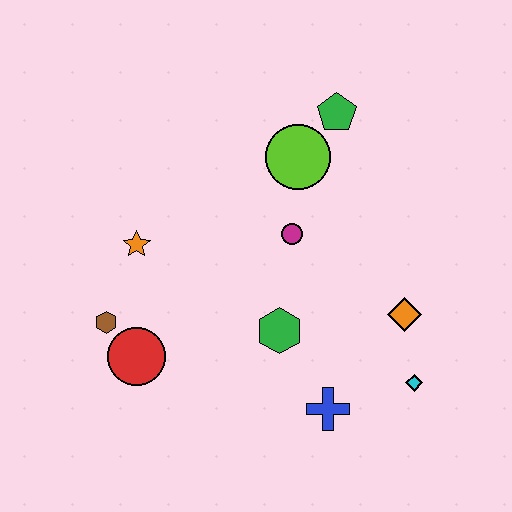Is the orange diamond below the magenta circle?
Yes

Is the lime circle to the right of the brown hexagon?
Yes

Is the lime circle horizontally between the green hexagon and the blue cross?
Yes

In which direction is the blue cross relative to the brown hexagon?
The blue cross is to the right of the brown hexagon.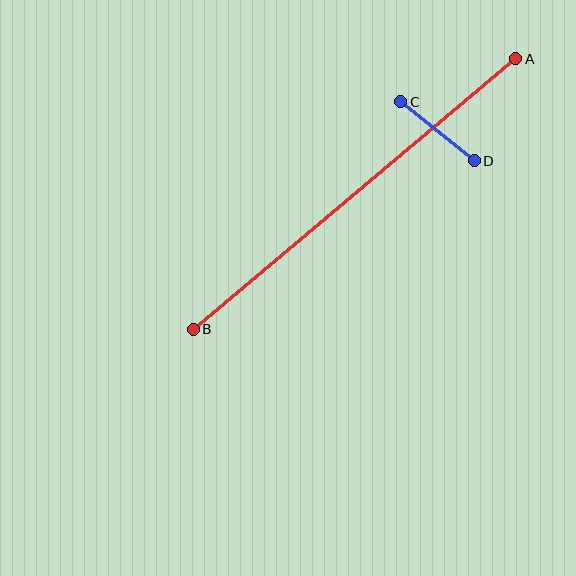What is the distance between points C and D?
The distance is approximately 94 pixels.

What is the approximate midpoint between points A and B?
The midpoint is at approximately (355, 194) pixels.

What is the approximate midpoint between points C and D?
The midpoint is at approximately (438, 131) pixels.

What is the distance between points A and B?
The distance is approximately 421 pixels.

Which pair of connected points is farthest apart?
Points A and B are farthest apart.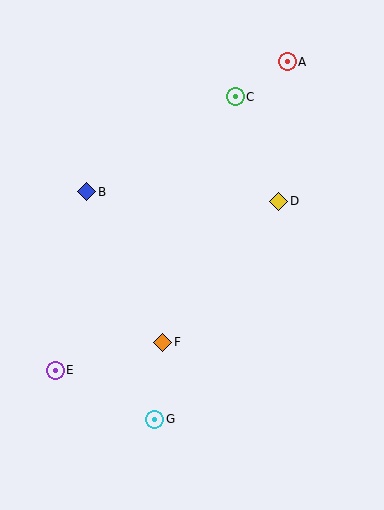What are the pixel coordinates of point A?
Point A is at (287, 62).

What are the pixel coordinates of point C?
Point C is at (235, 97).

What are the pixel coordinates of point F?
Point F is at (163, 342).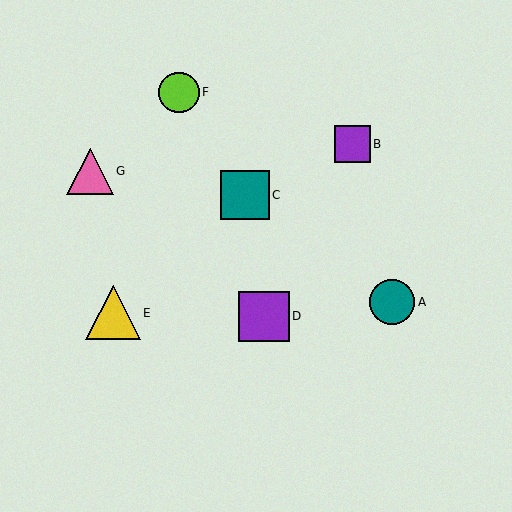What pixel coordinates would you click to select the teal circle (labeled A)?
Click at (392, 302) to select the teal circle A.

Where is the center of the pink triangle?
The center of the pink triangle is at (90, 171).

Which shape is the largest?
The yellow triangle (labeled E) is the largest.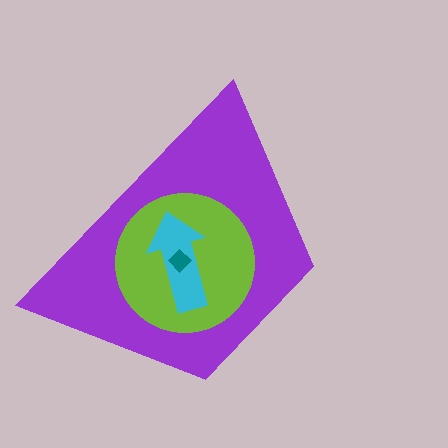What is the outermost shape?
The purple trapezoid.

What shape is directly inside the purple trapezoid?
The lime circle.